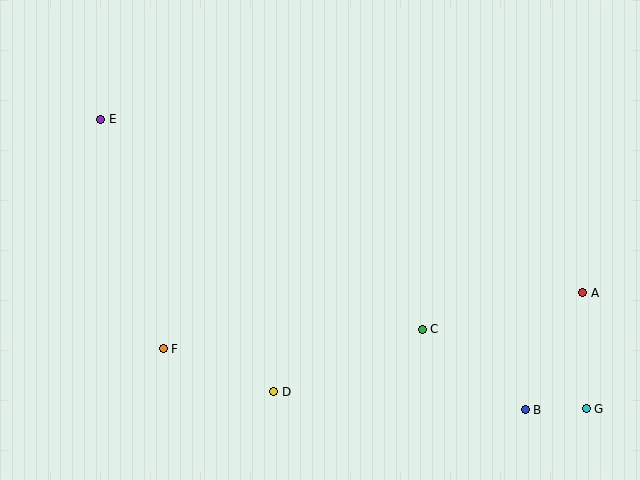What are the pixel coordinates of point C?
Point C is at (422, 329).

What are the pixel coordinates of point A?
Point A is at (583, 293).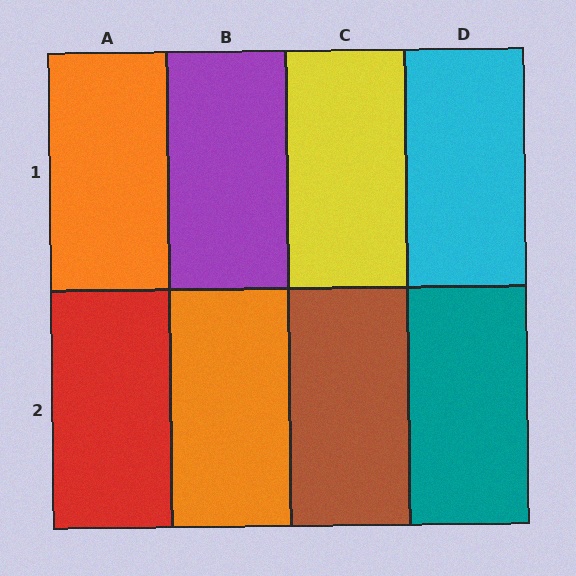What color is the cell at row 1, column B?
Purple.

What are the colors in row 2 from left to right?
Red, orange, brown, teal.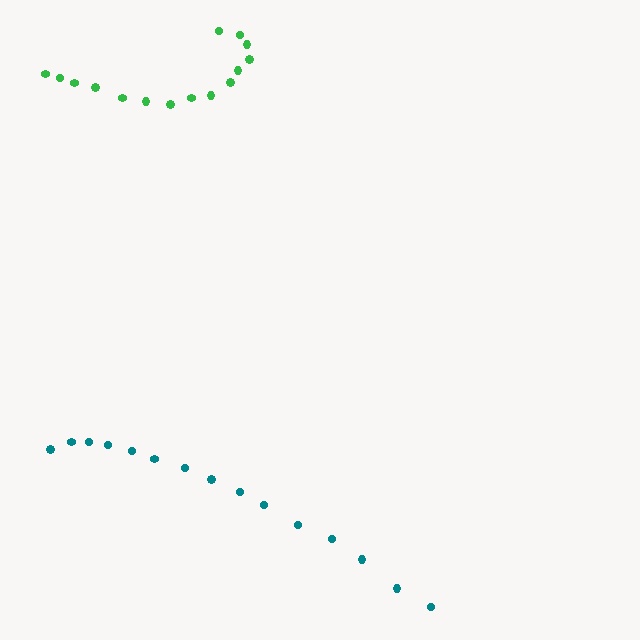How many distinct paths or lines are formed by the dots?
There are 2 distinct paths.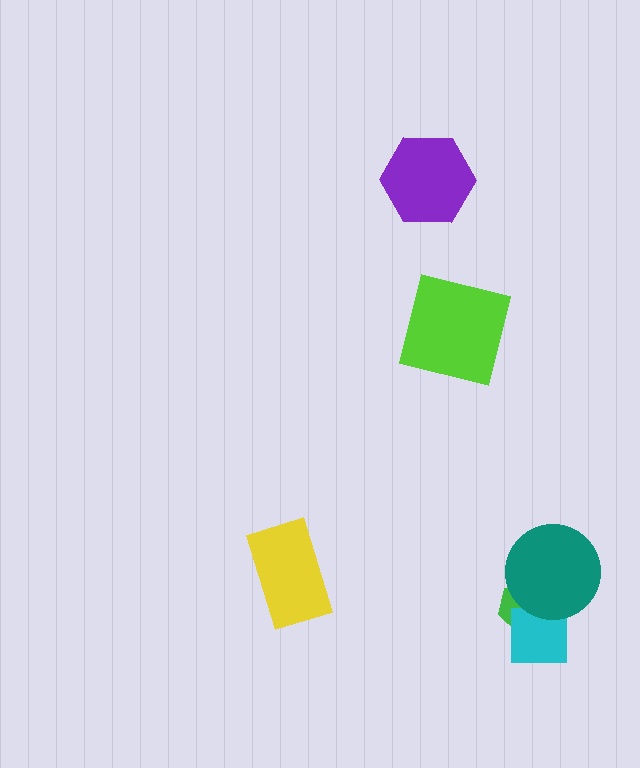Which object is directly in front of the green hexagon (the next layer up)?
The cyan square is directly in front of the green hexagon.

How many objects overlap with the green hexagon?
2 objects overlap with the green hexagon.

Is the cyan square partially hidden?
Yes, it is partially covered by another shape.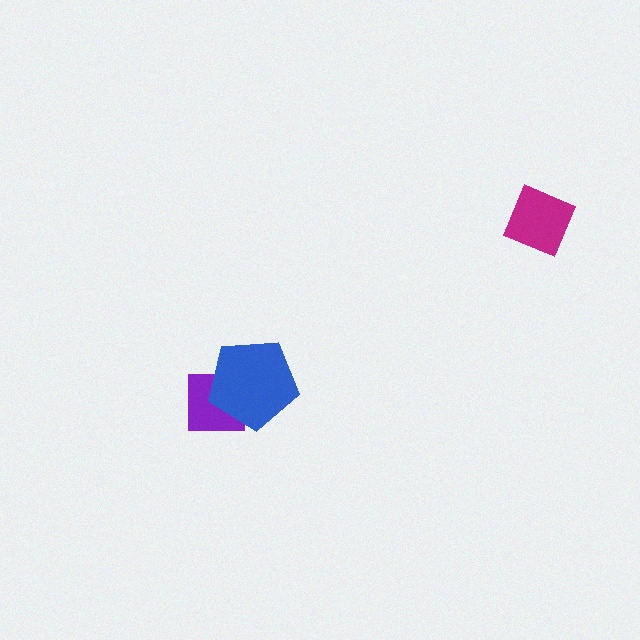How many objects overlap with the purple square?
1 object overlaps with the purple square.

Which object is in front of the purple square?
The blue pentagon is in front of the purple square.